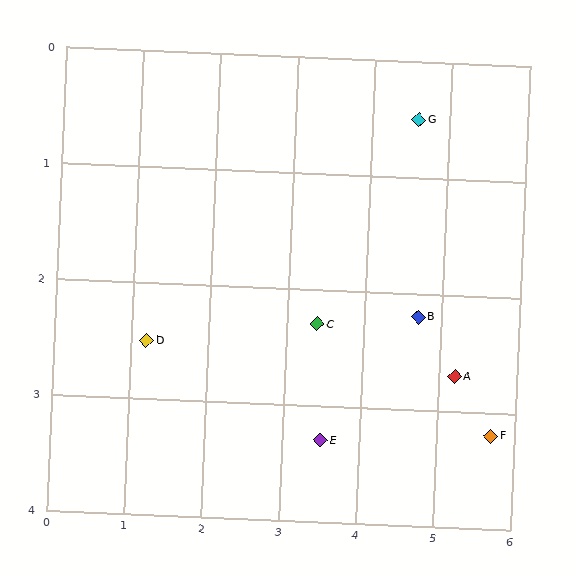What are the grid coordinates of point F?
Point F is at approximately (5.7, 3.2).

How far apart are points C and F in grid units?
Points C and F are about 2.5 grid units apart.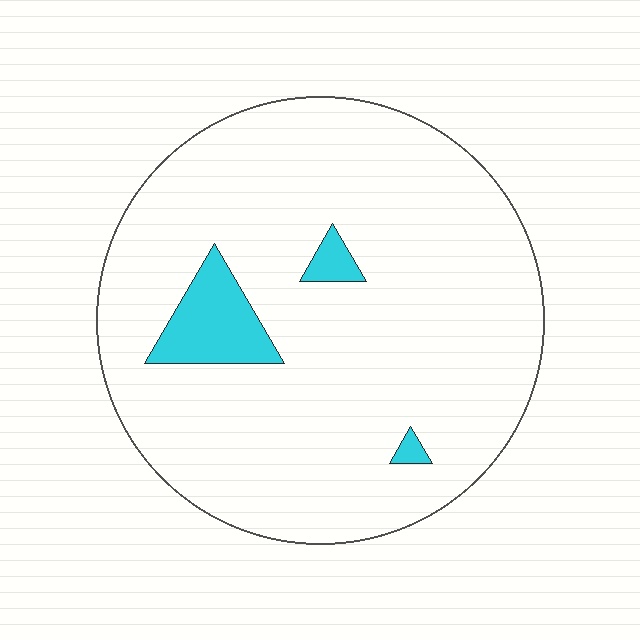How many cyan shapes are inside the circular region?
3.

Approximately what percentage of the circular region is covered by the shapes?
Approximately 5%.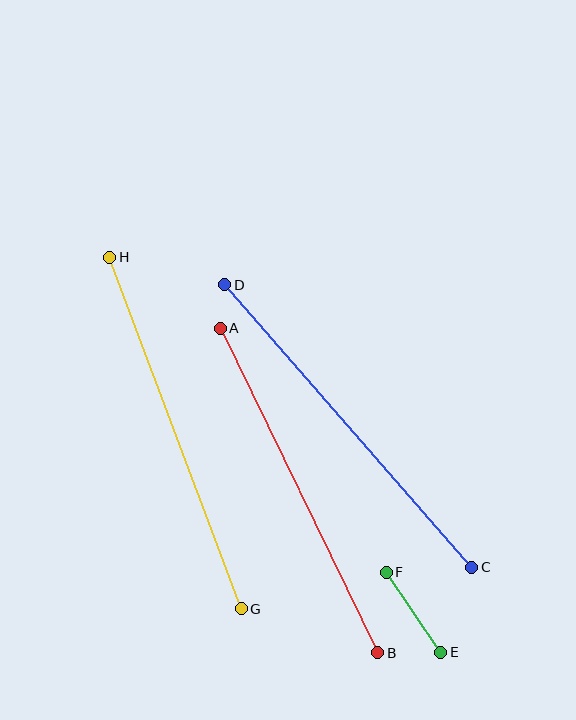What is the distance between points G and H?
The distance is approximately 375 pixels.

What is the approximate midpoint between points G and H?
The midpoint is at approximately (176, 433) pixels.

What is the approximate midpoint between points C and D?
The midpoint is at approximately (348, 426) pixels.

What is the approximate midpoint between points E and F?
The midpoint is at approximately (414, 612) pixels.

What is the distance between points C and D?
The distance is approximately 375 pixels.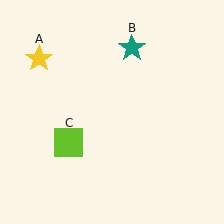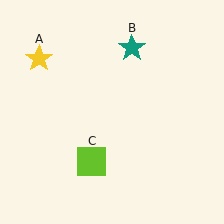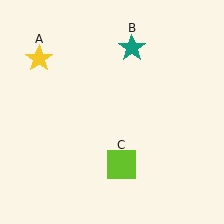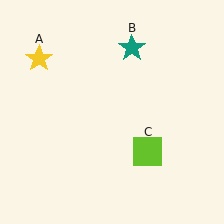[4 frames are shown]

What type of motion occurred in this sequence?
The lime square (object C) rotated counterclockwise around the center of the scene.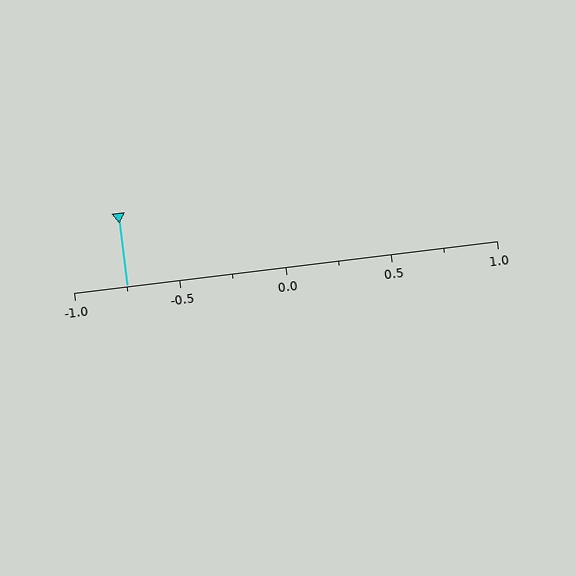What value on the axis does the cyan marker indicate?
The marker indicates approximately -0.75.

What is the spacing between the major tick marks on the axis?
The major ticks are spaced 0.5 apart.